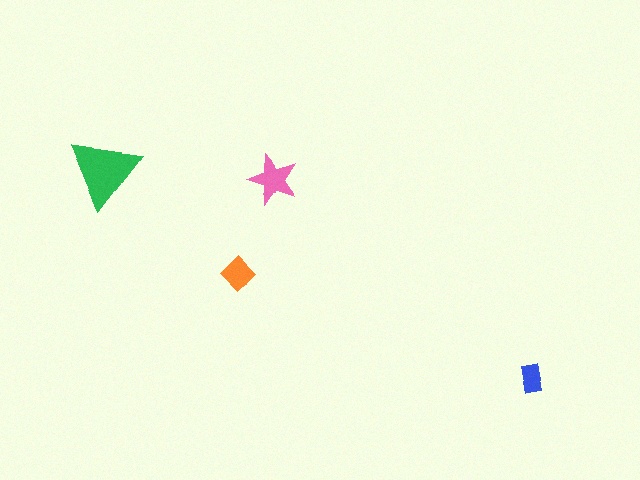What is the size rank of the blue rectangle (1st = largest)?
4th.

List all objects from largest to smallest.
The green triangle, the pink star, the orange diamond, the blue rectangle.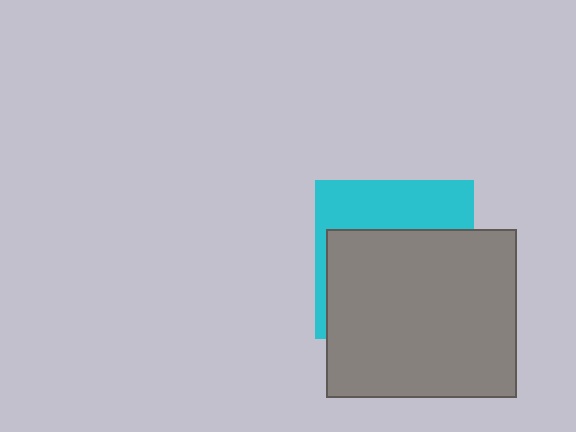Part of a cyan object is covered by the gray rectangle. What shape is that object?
It is a square.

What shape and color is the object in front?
The object in front is a gray rectangle.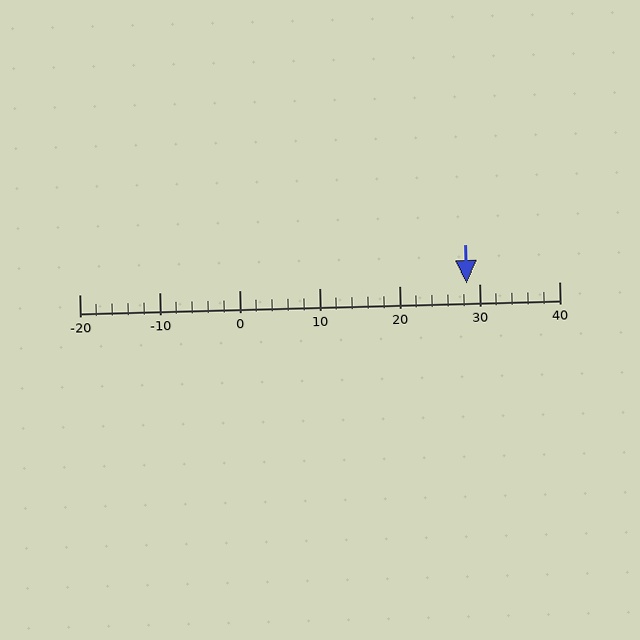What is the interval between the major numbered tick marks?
The major tick marks are spaced 10 units apart.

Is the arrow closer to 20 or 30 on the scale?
The arrow is closer to 30.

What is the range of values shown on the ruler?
The ruler shows values from -20 to 40.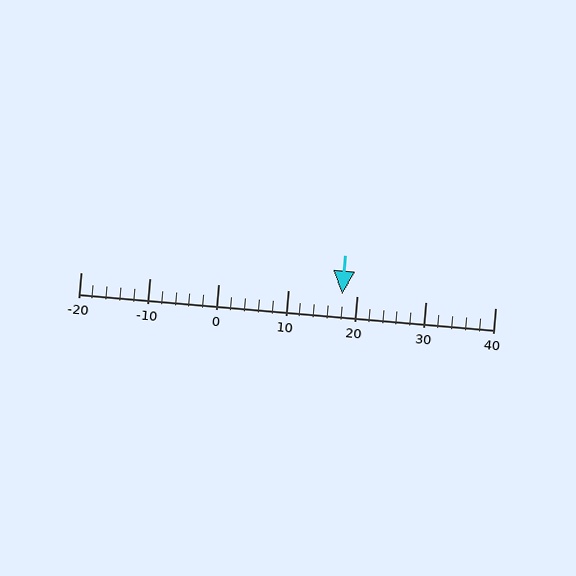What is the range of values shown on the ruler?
The ruler shows values from -20 to 40.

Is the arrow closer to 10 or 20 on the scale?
The arrow is closer to 20.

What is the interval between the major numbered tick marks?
The major tick marks are spaced 10 units apart.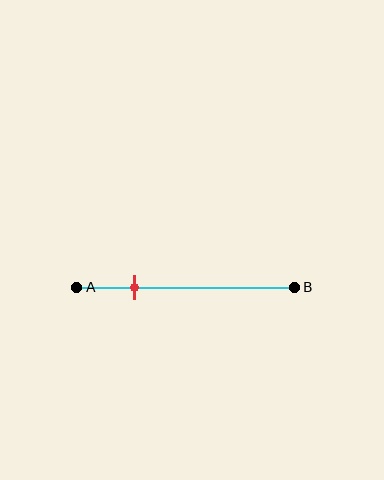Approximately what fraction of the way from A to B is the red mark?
The red mark is approximately 25% of the way from A to B.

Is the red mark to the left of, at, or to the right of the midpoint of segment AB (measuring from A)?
The red mark is to the left of the midpoint of segment AB.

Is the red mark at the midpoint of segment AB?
No, the mark is at about 25% from A, not at the 50% midpoint.